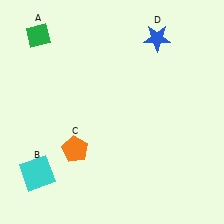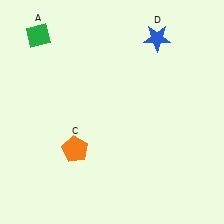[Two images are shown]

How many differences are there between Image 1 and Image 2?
There is 1 difference between the two images.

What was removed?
The cyan square (B) was removed in Image 2.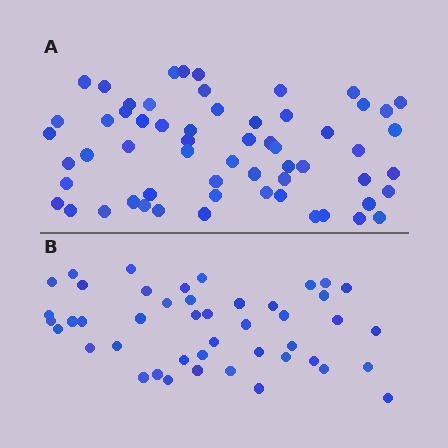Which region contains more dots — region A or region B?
Region A (the top region) has more dots.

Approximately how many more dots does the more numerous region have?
Region A has approximately 15 more dots than region B.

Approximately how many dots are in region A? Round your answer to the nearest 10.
About 60 dots.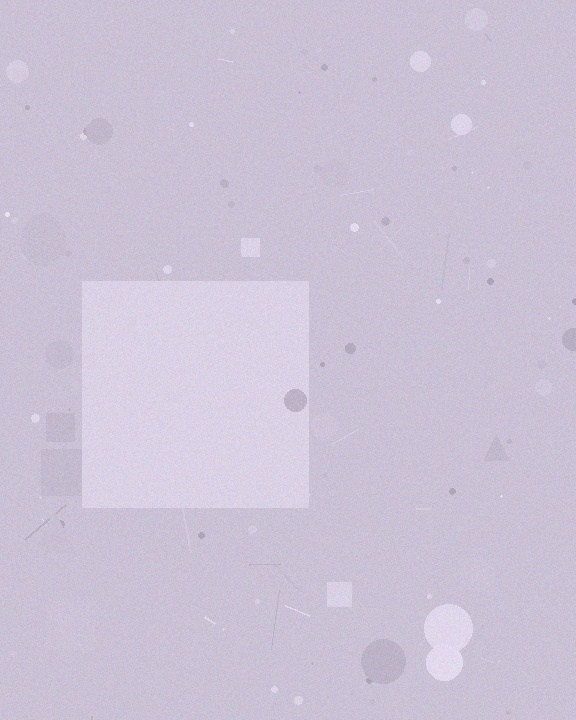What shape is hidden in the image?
A square is hidden in the image.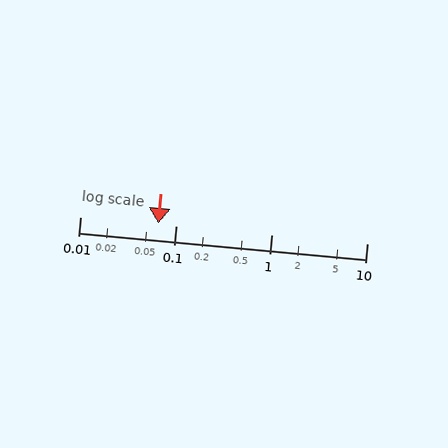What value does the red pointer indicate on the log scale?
The pointer indicates approximately 0.066.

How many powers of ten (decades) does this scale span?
The scale spans 3 decades, from 0.01 to 10.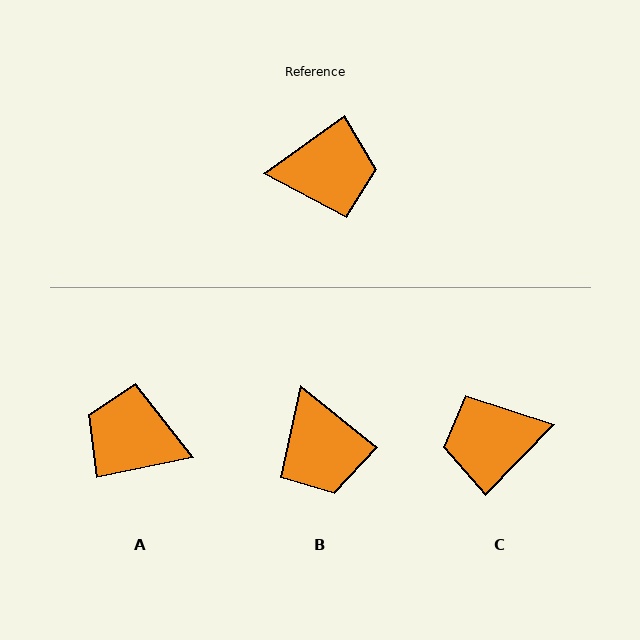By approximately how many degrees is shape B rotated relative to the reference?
Approximately 74 degrees clockwise.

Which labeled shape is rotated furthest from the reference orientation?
C, about 170 degrees away.